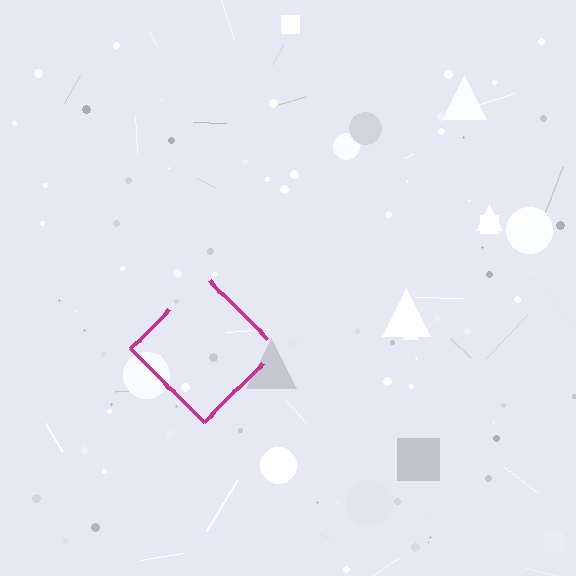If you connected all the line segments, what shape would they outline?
They would outline a diamond.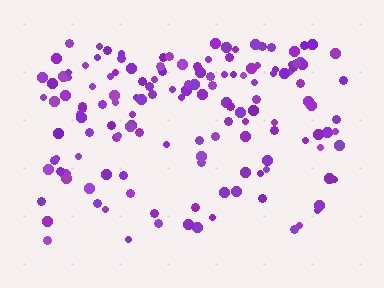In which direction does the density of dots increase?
From bottom to top, with the top side densest.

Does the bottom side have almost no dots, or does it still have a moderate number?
Still a moderate number, just noticeably fewer than the top.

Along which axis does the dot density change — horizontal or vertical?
Vertical.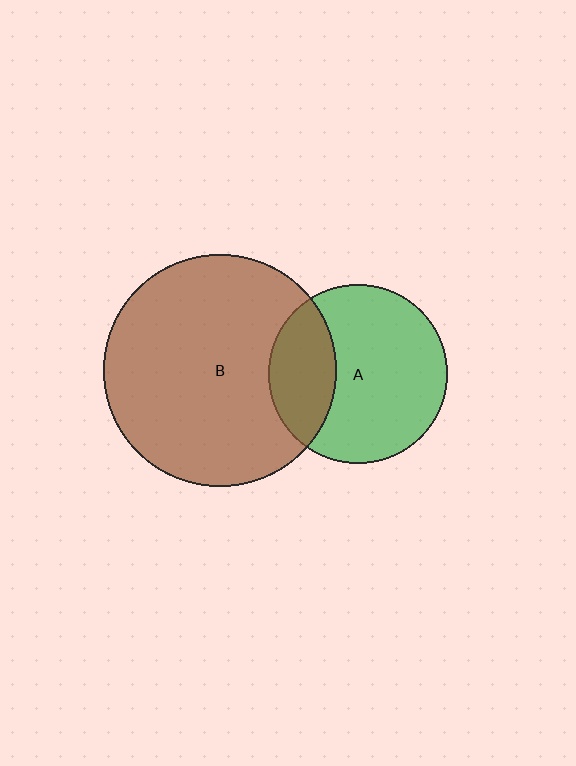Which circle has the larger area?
Circle B (brown).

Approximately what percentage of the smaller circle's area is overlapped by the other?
Approximately 30%.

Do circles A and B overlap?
Yes.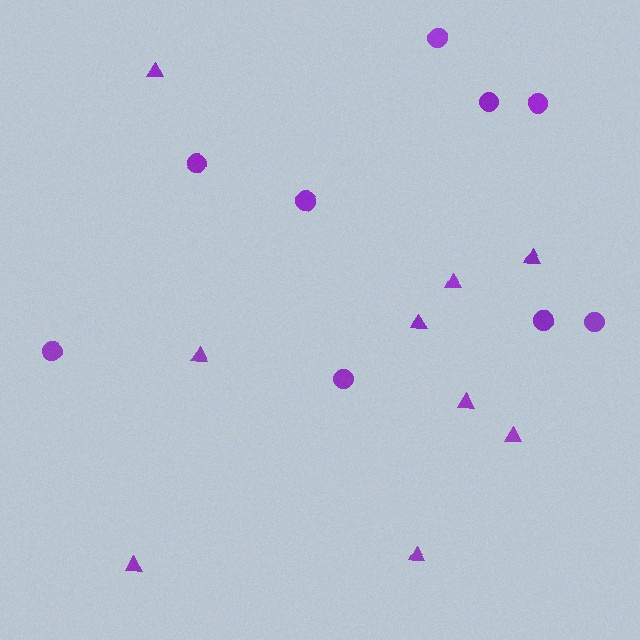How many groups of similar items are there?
There are 2 groups: one group of circles (9) and one group of triangles (9).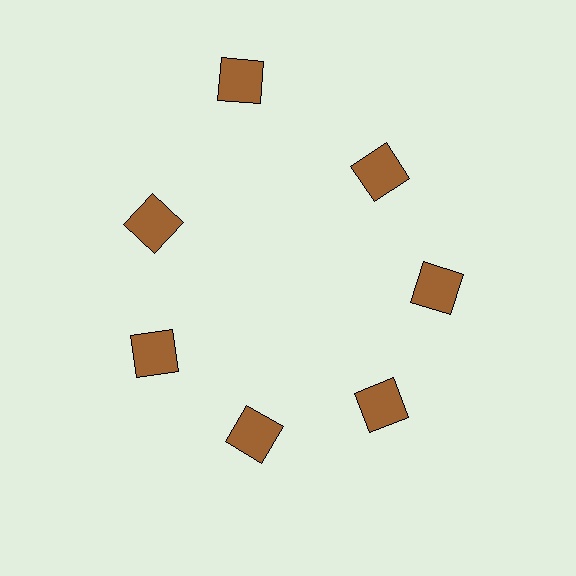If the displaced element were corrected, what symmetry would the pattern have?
It would have 7-fold rotational symmetry — the pattern would map onto itself every 51 degrees.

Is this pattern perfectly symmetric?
No. The 7 brown squares are arranged in a ring, but one element near the 12 o'clock position is pushed outward from the center, breaking the 7-fold rotational symmetry.